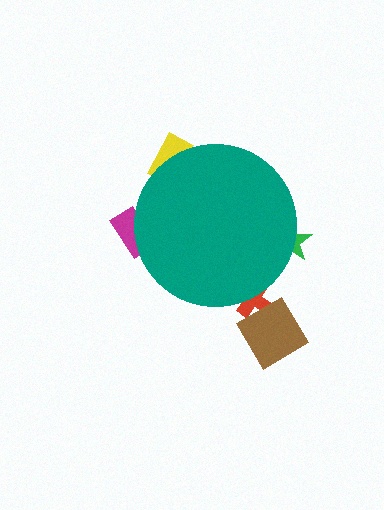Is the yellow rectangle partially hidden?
Yes, the yellow rectangle is partially hidden behind the teal circle.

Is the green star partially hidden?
Yes, the green star is partially hidden behind the teal circle.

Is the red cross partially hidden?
Yes, the red cross is partially hidden behind the teal circle.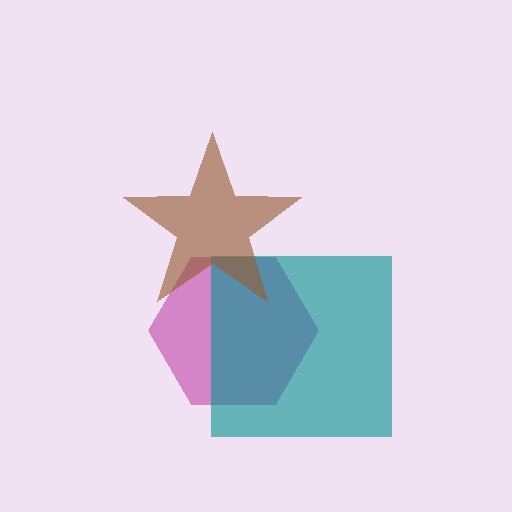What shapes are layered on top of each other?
The layered shapes are: a magenta hexagon, a teal square, a brown star.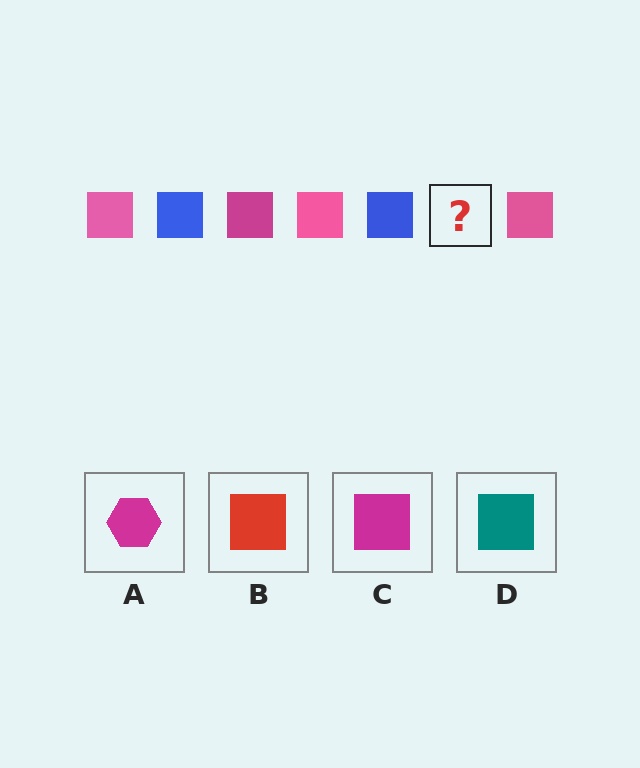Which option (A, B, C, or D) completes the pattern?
C.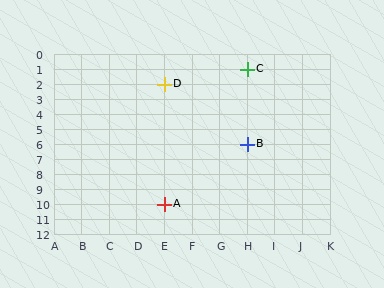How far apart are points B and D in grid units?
Points B and D are 3 columns and 4 rows apart (about 5.0 grid units diagonally).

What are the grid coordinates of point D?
Point D is at grid coordinates (E, 2).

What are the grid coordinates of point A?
Point A is at grid coordinates (E, 10).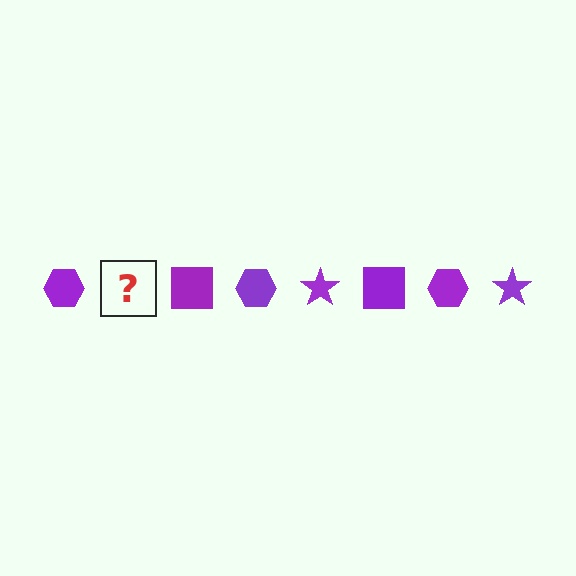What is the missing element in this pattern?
The missing element is a purple star.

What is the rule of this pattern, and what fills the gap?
The rule is that the pattern cycles through hexagon, star, square shapes in purple. The gap should be filled with a purple star.